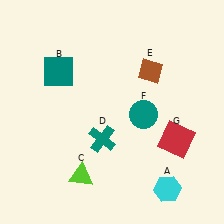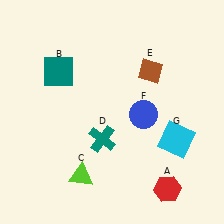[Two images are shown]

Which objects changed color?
A changed from cyan to red. F changed from teal to blue. G changed from red to cyan.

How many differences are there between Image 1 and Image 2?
There are 3 differences between the two images.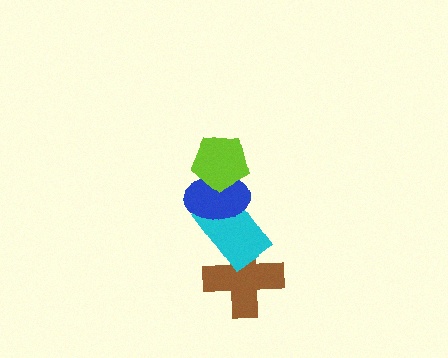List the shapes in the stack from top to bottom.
From top to bottom: the lime pentagon, the blue ellipse, the cyan rectangle, the brown cross.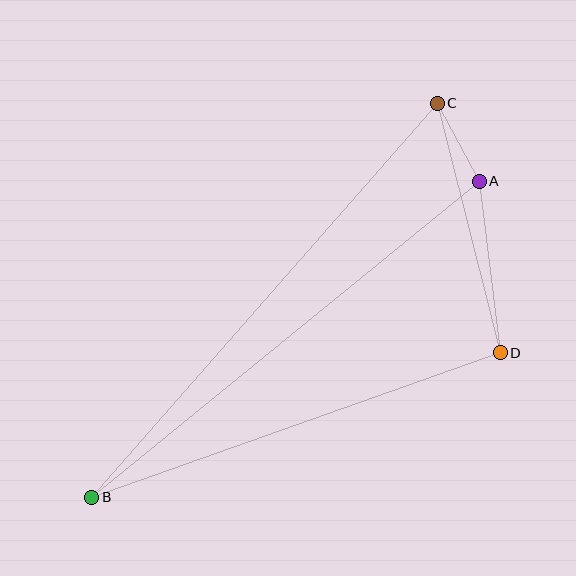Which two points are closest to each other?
Points A and C are closest to each other.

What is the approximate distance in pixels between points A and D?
The distance between A and D is approximately 173 pixels.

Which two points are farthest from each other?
Points B and C are farthest from each other.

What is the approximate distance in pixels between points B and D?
The distance between B and D is approximately 433 pixels.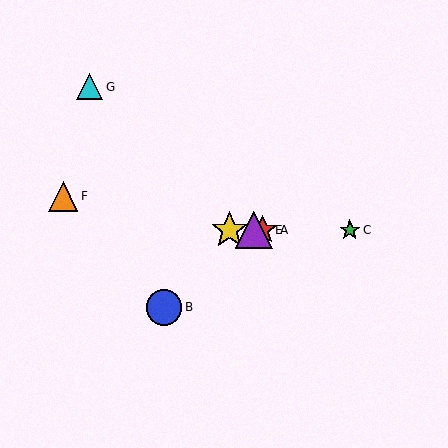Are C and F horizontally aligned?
No, C is at y≈230 and F is at y≈196.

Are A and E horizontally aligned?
Yes, both are at y≈230.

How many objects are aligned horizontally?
4 objects (A, C, D, E) are aligned horizontally.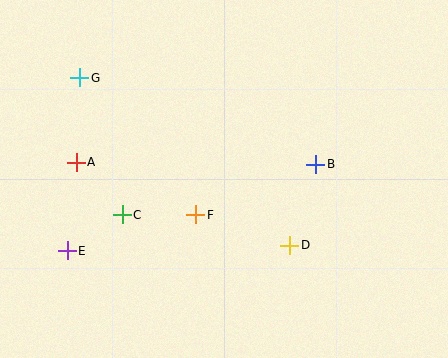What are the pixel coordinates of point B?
Point B is at (316, 164).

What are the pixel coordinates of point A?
Point A is at (76, 162).